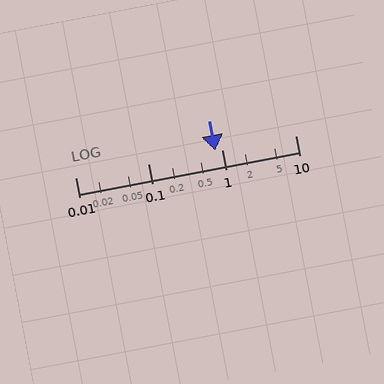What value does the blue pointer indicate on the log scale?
The pointer indicates approximately 0.8.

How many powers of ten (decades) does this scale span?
The scale spans 3 decades, from 0.01 to 10.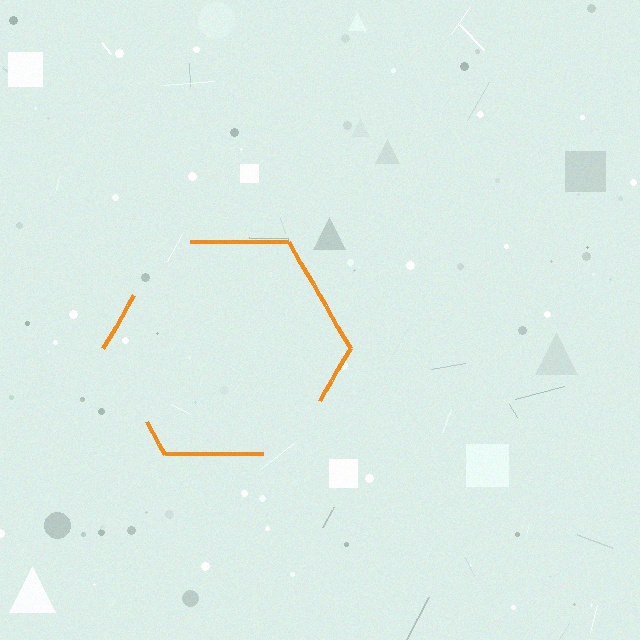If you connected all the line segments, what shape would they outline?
They would outline a hexagon.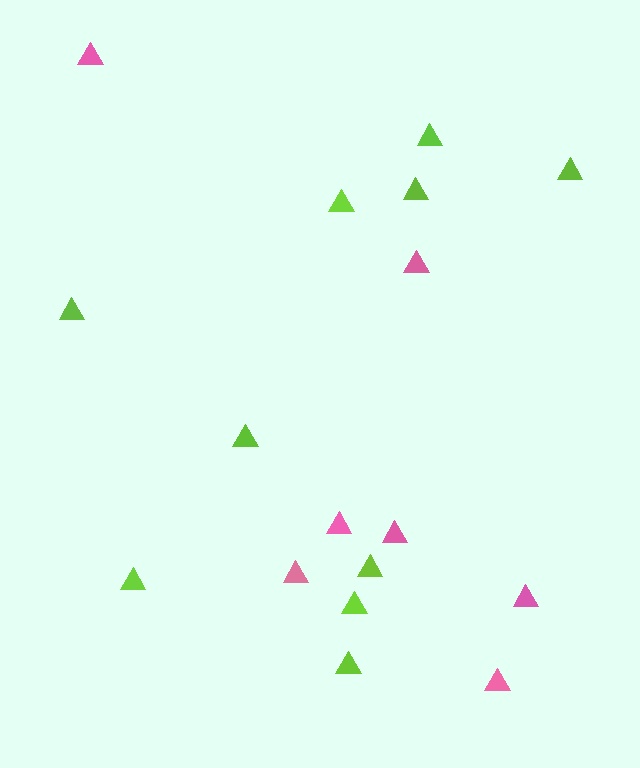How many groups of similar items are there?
There are 2 groups: one group of lime triangles (10) and one group of pink triangles (7).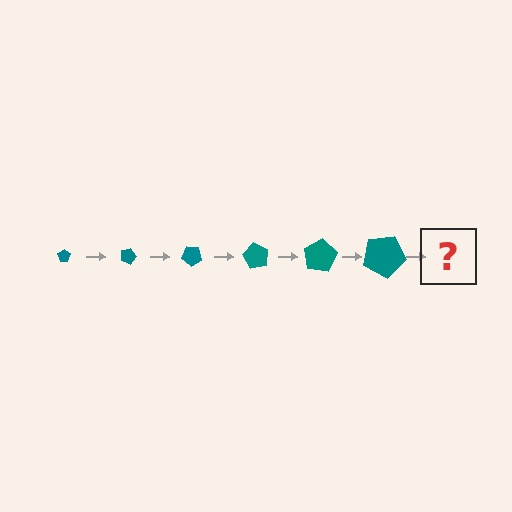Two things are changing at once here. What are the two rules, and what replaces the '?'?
The two rules are that the pentagon grows larger each step and it rotates 20 degrees each step. The '?' should be a pentagon, larger than the previous one and rotated 120 degrees from the start.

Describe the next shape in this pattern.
It should be a pentagon, larger than the previous one and rotated 120 degrees from the start.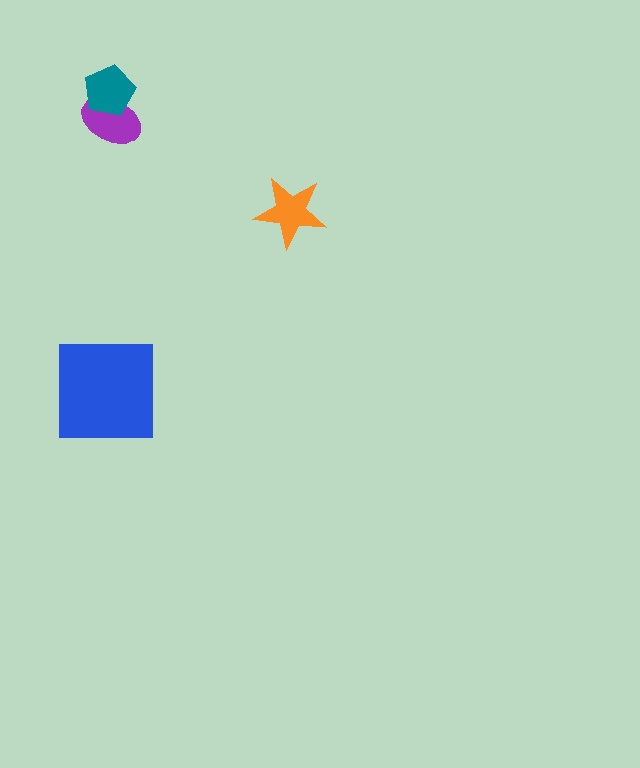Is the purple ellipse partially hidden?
Yes, it is partially covered by another shape.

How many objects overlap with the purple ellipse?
1 object overlaps with the purple ellipse.